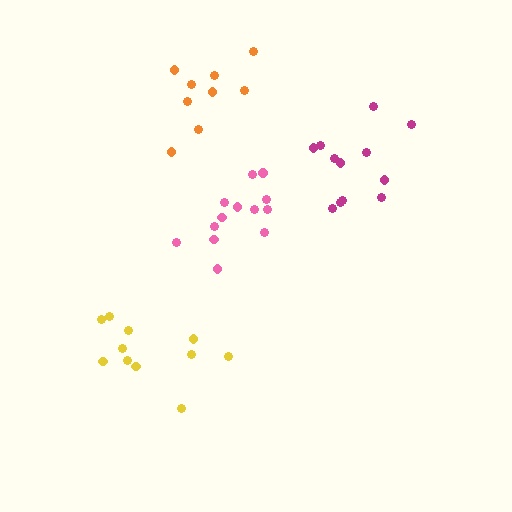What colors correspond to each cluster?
The clusters are colored: orange, yellow, pink, magenta.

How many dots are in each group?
Group 1: 9 dots, Group 2: 11 dots, Group 3: 13 dots, Group 4: 12 dots (45 total).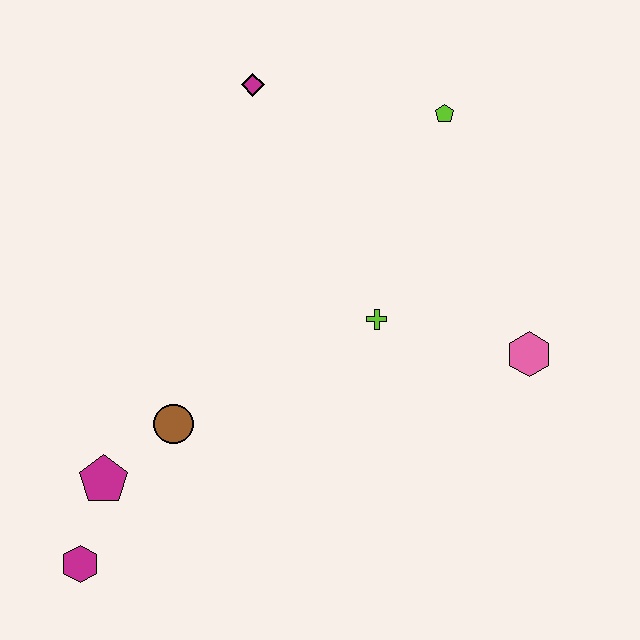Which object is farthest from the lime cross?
The magenta hexagon is farthest from the lime cross.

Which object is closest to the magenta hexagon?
The magenta pentagon is closest to the magenta hexagon.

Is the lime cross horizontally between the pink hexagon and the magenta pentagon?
Yes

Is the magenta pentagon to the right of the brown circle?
No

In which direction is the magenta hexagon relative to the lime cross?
The magenta hexagon is to the left of the lime cross.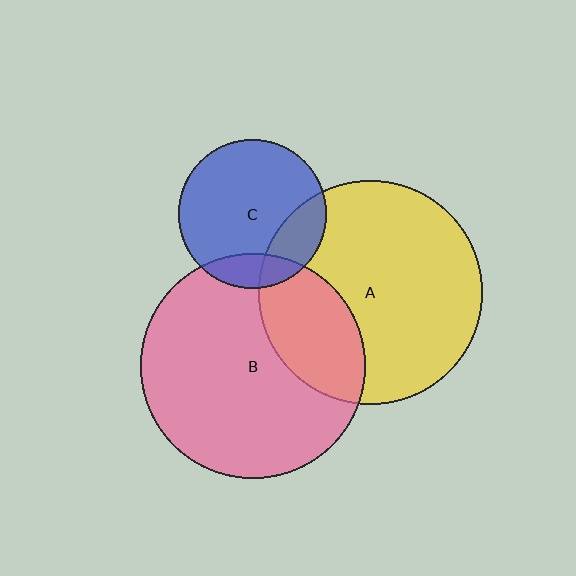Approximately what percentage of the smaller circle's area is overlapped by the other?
Approximately 15%.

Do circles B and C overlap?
Yes.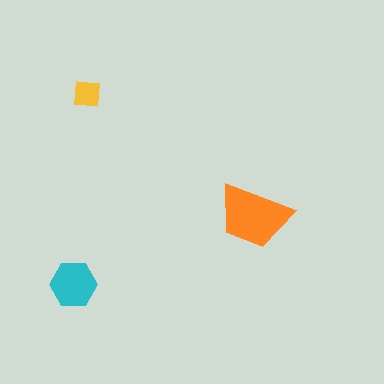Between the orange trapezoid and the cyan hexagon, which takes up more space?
The orange trapezoid.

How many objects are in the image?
There are 3 objects in the image.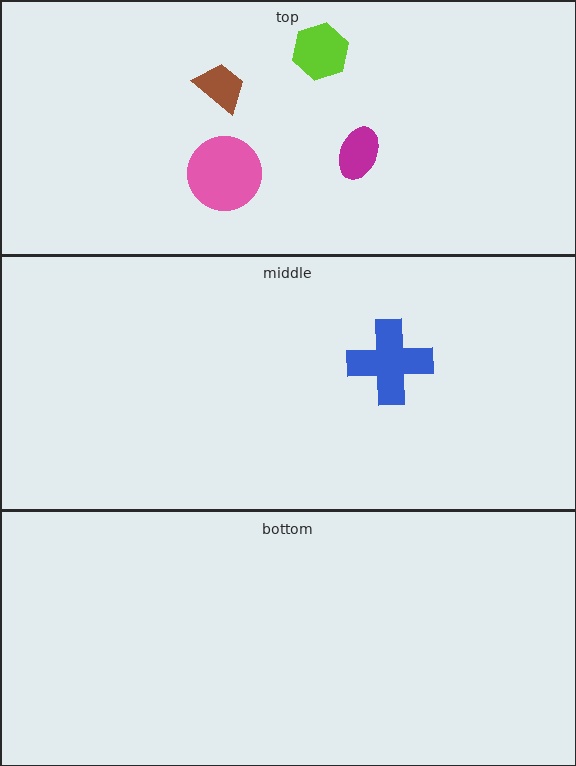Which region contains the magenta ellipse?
The top region.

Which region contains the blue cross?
The middle region.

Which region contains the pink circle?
The top region.